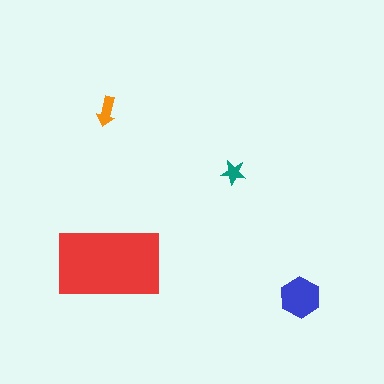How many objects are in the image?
There are 4 objects in the image.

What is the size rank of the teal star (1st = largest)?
4th.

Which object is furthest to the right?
The blue hexagon is rightmost.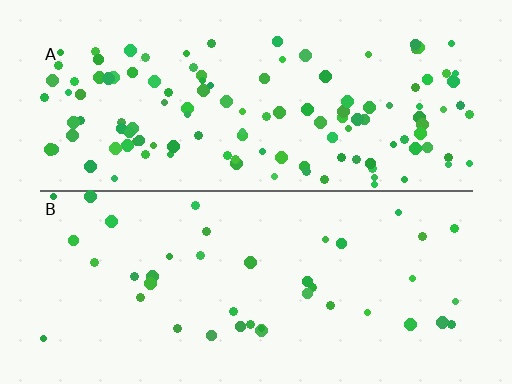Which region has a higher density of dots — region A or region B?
A (the top).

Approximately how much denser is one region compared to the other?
Approximately 3.1× — region A over region B.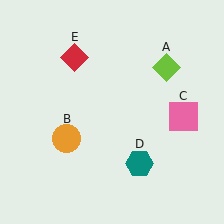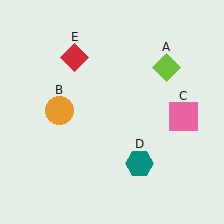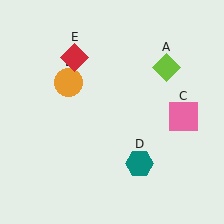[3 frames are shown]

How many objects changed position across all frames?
1 object changed position: orange circle (object B).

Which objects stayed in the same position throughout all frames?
Lime diamond (object A) and pink square (object C) and teal hexagon (object D) and red diamond (object E) remained stationary.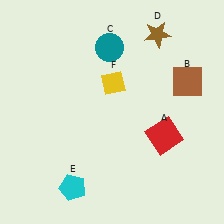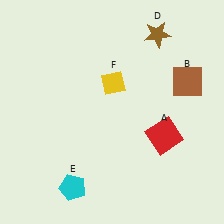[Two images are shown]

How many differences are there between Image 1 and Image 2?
There is 1 difference between the two images.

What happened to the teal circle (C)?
The teal circle (C) was removed in Image 2. It was in the top-left area of Image 1.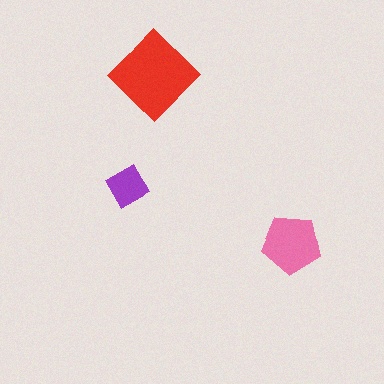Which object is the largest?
The red diamond.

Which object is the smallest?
The purple diamond.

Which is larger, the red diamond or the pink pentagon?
The red diamond.